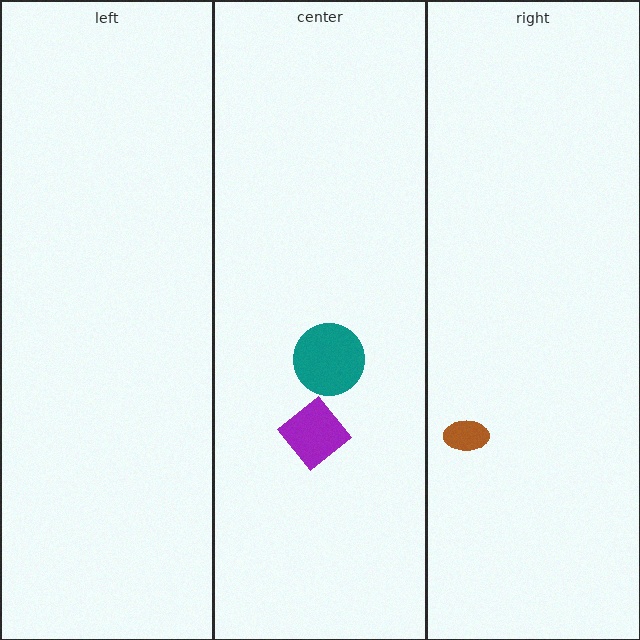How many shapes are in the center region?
2.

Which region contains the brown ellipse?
The right region.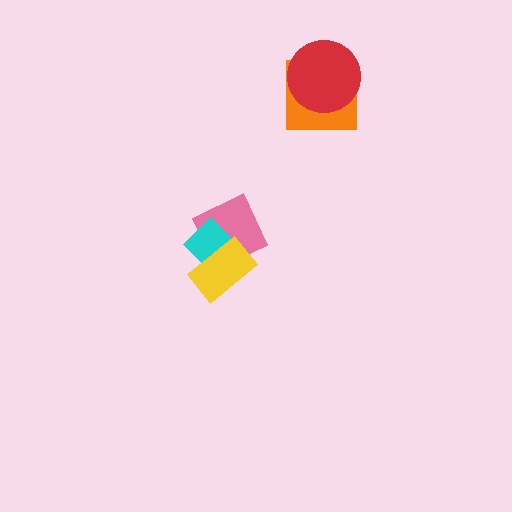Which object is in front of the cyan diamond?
The yellow rectangle is in front of the cyan diamond.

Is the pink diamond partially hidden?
Yes, it is partially covered by another shape.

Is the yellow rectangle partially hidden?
No, no other shape covers it.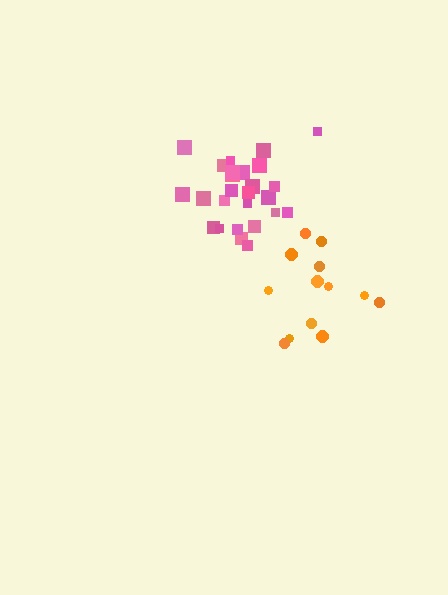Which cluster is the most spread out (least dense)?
Orange.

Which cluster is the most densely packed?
Pink.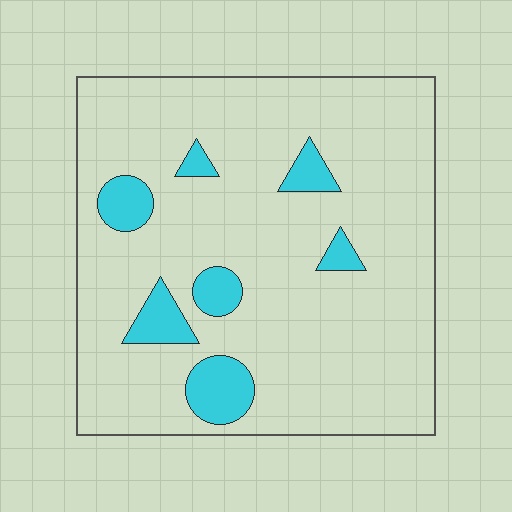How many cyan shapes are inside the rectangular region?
7.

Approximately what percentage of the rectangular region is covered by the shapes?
Approximately 10%.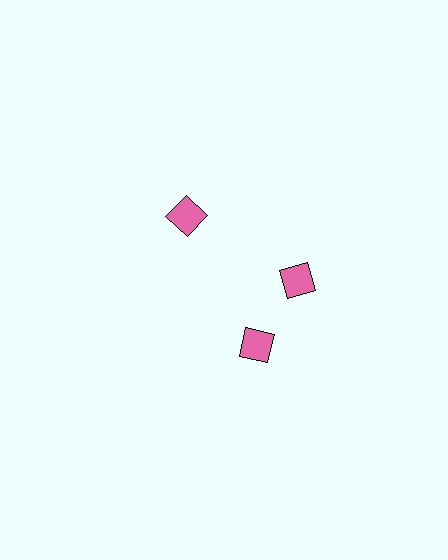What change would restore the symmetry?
The symmetry would be restored by rotating it back into even spacing with its neighbors so that all 3 diamonds sit at equal angles and equal distance from the center.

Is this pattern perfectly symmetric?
No. The 3 pink diamonds are arranged in a ring, but one element near the 7 o'clock position is rotated out of alignment along the ring, breaking the 3-fold rotational symmetry.